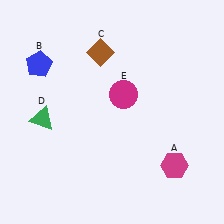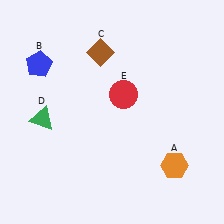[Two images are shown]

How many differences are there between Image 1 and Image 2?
There are 2 differences between the two images.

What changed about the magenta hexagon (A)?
In Image 1, A is magenta. In Image 2, it changed to orange.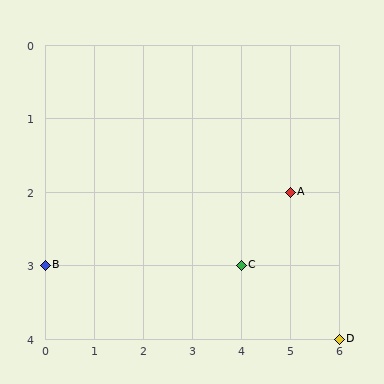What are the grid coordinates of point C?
Point C is at grid coordinates (4, 3).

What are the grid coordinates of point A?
Point A is at grid coordinates (5, 2).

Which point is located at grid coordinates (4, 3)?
Point C is at (4, 3).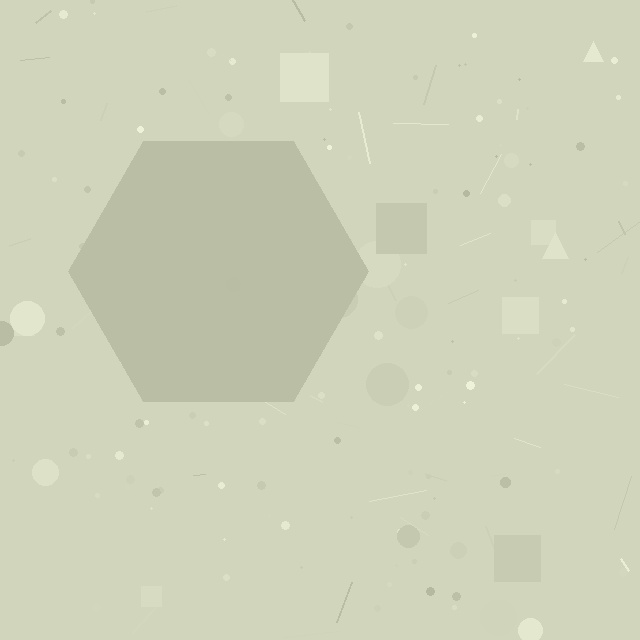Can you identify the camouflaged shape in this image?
The camouflaged shape is a hexagon.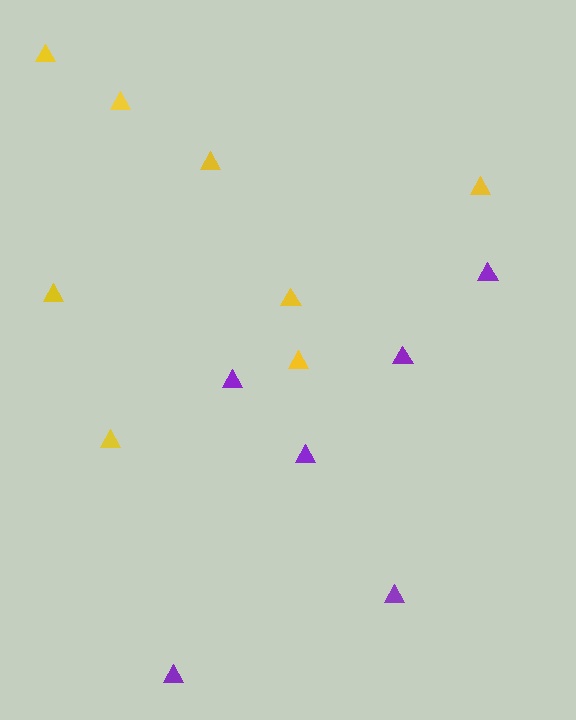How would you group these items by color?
There are 2 groups: one group of yellow triangles (8) and one group of purple triangles (6).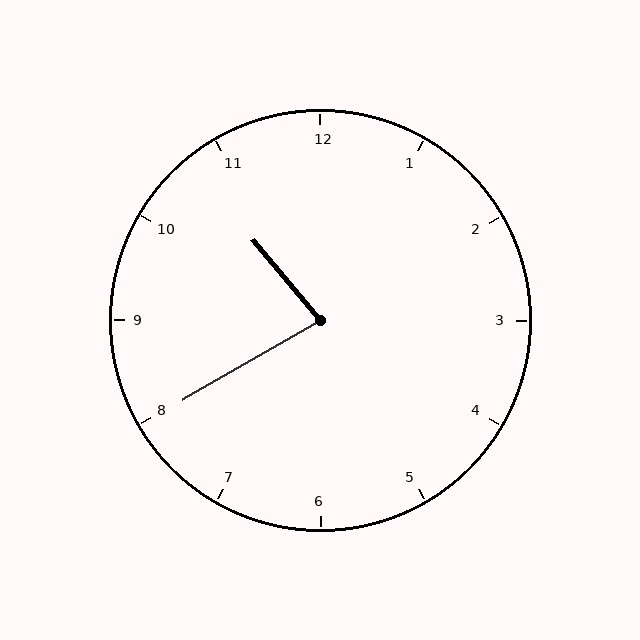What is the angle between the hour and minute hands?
Approximately 80 degrees.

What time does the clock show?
10:40.